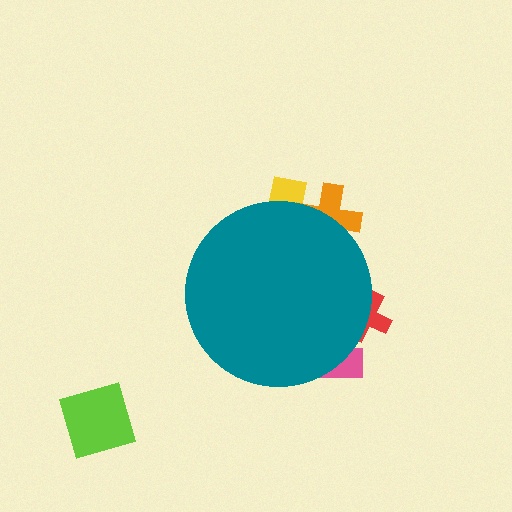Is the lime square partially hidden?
No, the lime square is fully visible.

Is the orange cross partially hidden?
Yes, the orange cross is partially hidden behind the teal circle.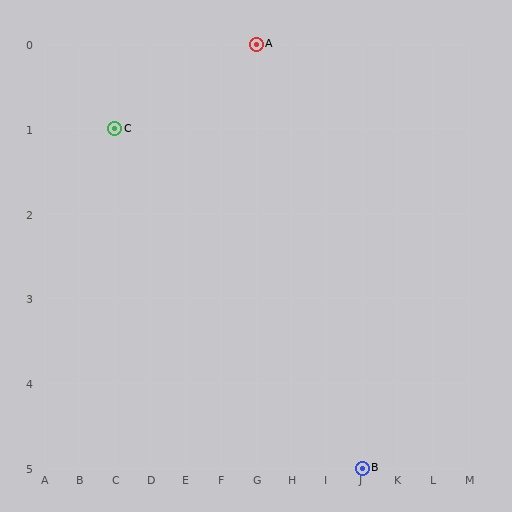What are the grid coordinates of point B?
Point B is at grid coordinates (J, 5).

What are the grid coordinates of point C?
Point C is at grid coordinates (C, 1).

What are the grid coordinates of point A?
Point A is at grid coordinates (G, 0).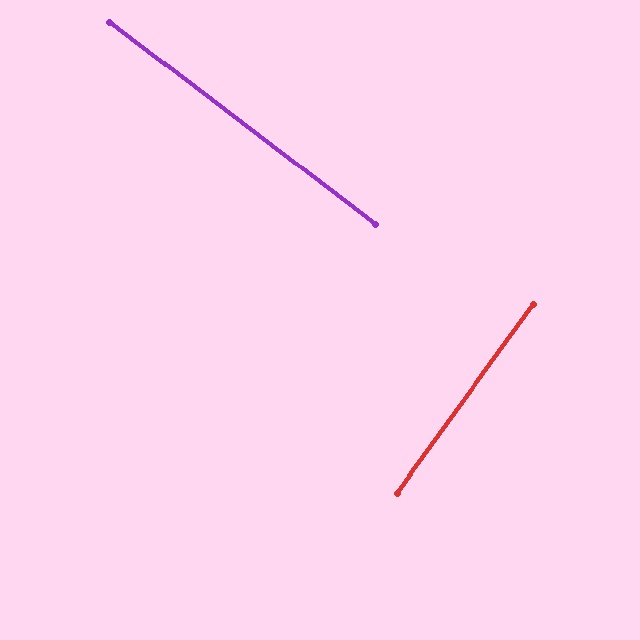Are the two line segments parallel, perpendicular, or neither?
Perpendicular — they meet at approximately 89°.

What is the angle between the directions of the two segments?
Approximately 89 degrees.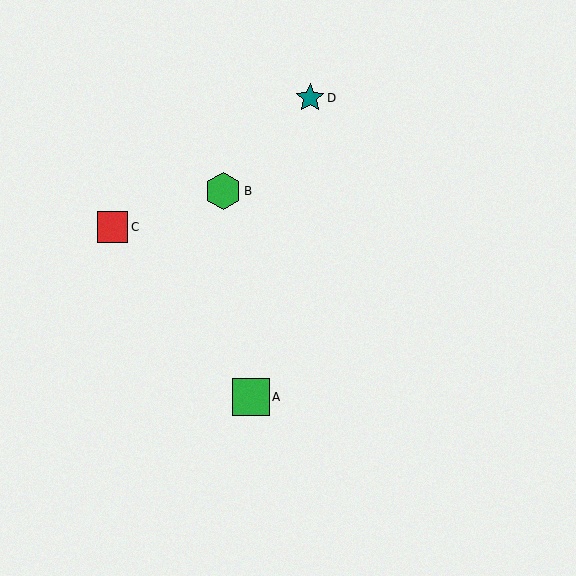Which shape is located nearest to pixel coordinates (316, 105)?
The teal star (labeled D) at (310, 98) is nearest to that location.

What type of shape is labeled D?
Shape D is a teal star.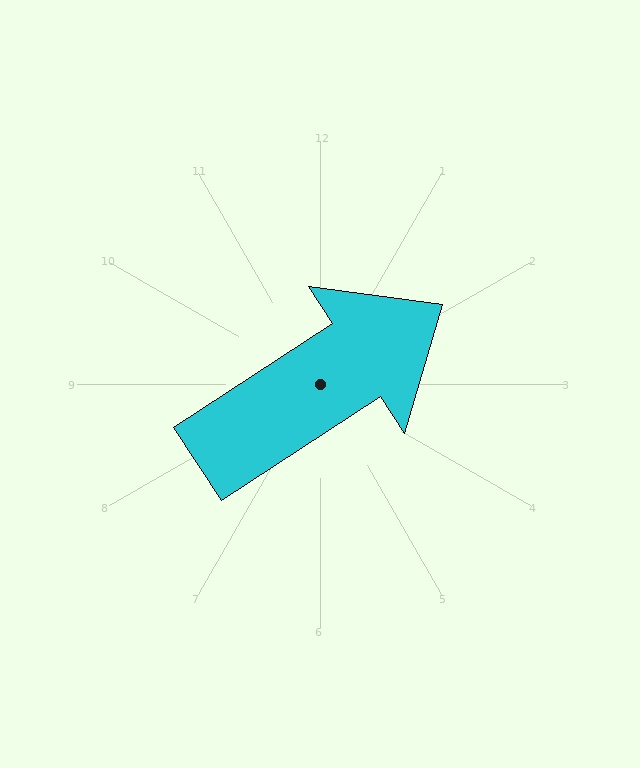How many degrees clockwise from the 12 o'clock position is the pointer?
Approximately 57 degrees.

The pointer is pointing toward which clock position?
Roughly 2 o'clock.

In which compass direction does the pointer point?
Northeast.